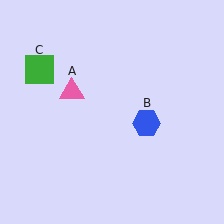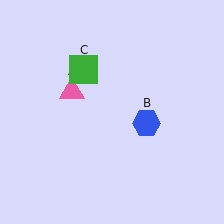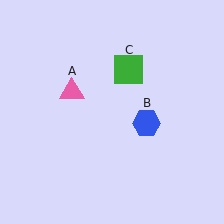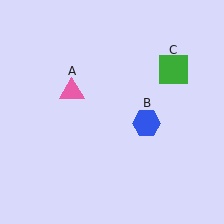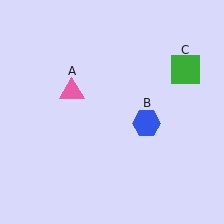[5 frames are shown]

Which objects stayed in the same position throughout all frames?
Pink triangle (object A) and blue hexagon (object B) remained stationary.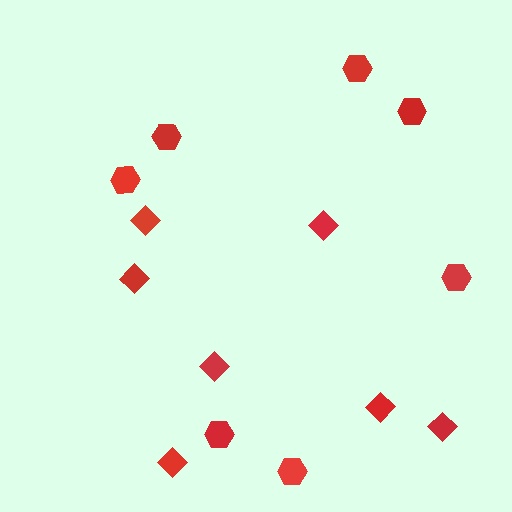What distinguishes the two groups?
There are 2 groups: one group of hexagons (7) and one group of diamonds (7).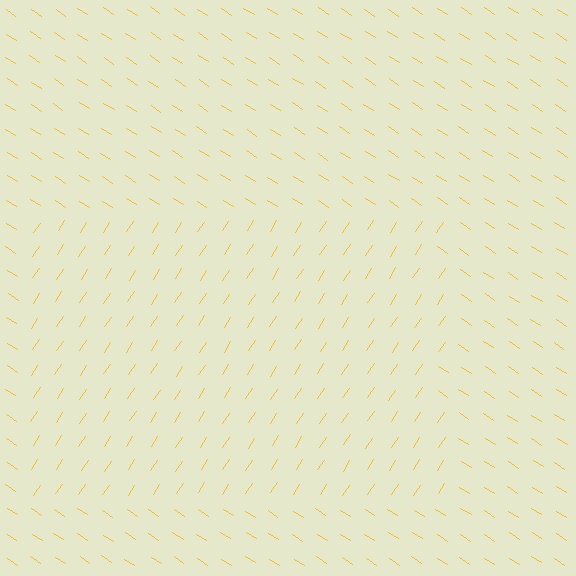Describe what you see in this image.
The image is filled with small yellow line segments. A rectangle region in the image has lines oriented differently from the surrounding lines, creating a visible texture boundary.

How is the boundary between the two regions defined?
The boundary is defined purely by a change in line orientation (approximately 90 degrees difference). All lines are the same color and thickness.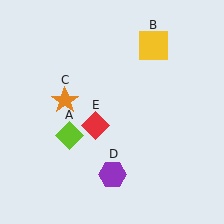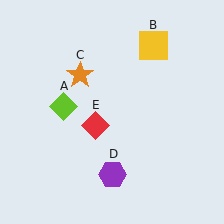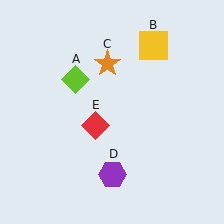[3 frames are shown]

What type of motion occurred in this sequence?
The lime diamond (object A), orange star (object C) rotated clockwise around the center of the scene.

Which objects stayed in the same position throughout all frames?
Yellow square (object B) and purple hexagon (object D) and red diamond (object E) remained stationary.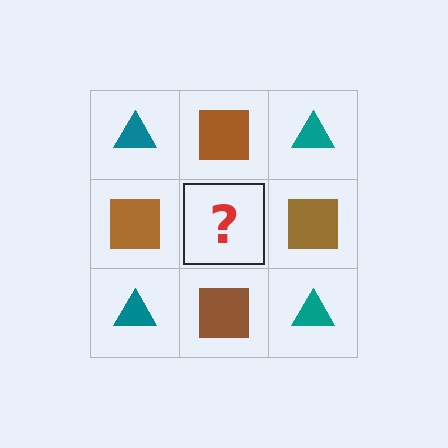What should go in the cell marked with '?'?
The missing cell should contain a teal triangle.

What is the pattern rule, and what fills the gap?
The rule is that it alternates teal triangle and brown square in a checkerboard pattern. The gap should be filled with a teal triangle.